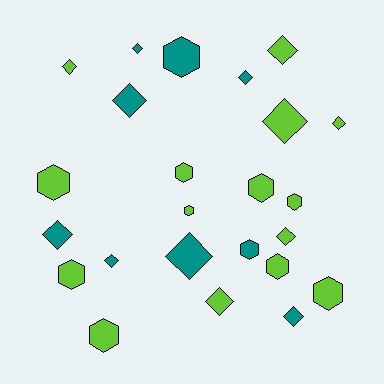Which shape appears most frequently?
Diamond, with 13 objects.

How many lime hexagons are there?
There are 9 lime hexagons.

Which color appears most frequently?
Lime, with 15 objects.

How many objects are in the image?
There are 24 objects.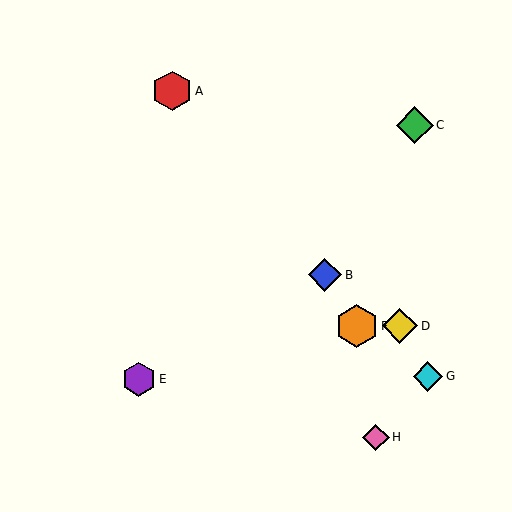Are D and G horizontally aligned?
No, D is at y≈326 and G is at y≈376.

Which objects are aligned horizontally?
Objects D, F are aligned horizontally.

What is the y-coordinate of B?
Object B is at y≈275.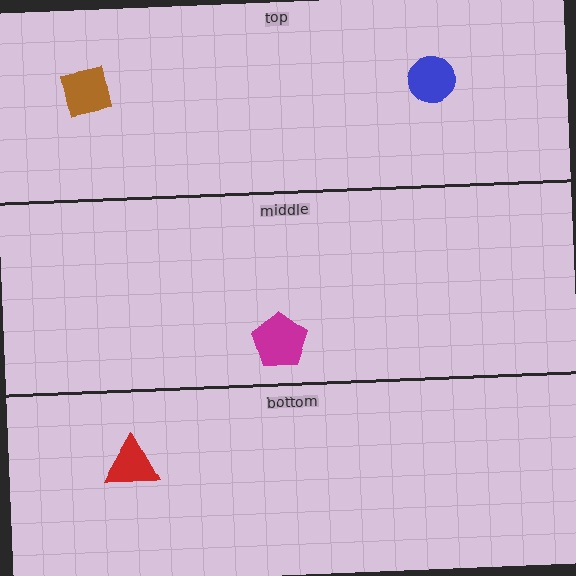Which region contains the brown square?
The top region.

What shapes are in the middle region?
The magenta pentagon.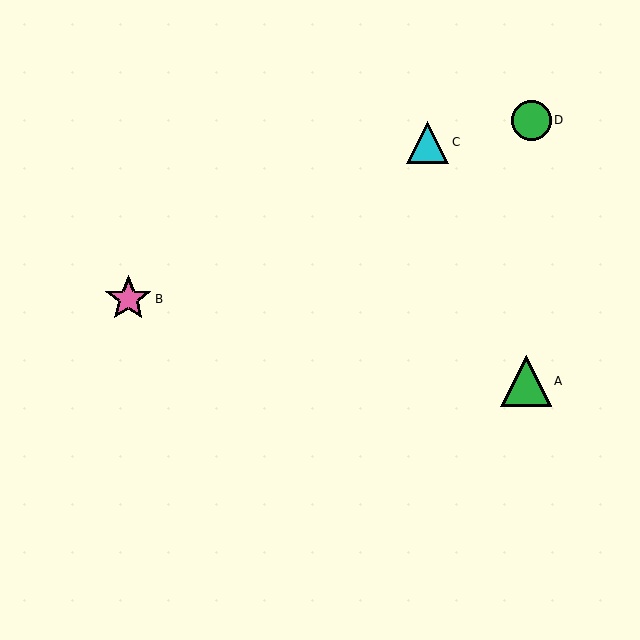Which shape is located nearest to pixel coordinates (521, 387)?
The green triangle (labeled A) at (526, 381) is nearest to that location.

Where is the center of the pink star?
The center of the pink star is at (128, 299).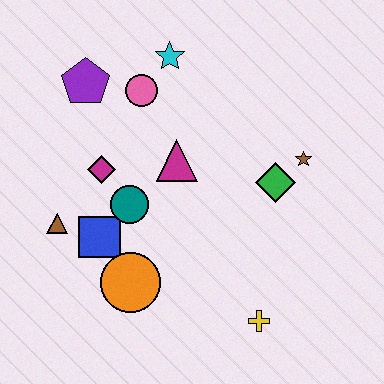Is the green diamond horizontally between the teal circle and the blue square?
No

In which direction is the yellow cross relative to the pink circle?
The yellow cross is below the pink circle.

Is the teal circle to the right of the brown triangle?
Yes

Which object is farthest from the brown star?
The brown triangle is farthest from the brown star.